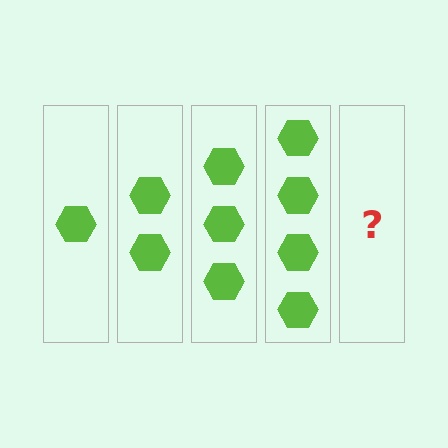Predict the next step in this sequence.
The next step is 5 hexagons.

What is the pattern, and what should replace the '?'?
The pattern is that each step adds one more hexagon. The '?' should be 5 hexagons.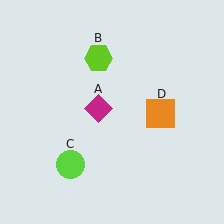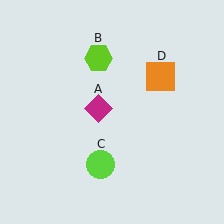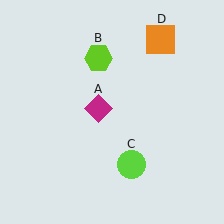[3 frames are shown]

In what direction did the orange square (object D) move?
The orange square (object D) moved up.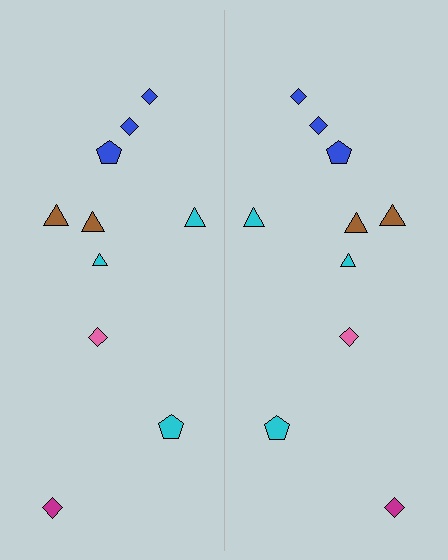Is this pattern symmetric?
Yes, this pattern has bilateral (reflection) symmetry.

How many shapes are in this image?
There are 20 shapes in this image.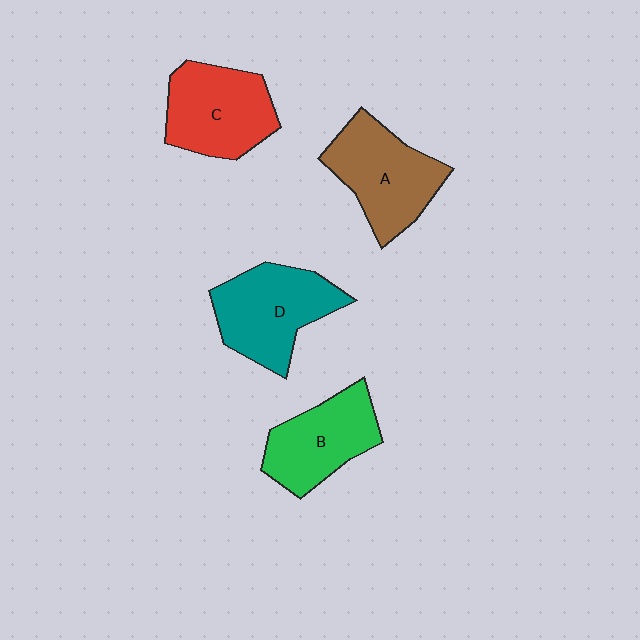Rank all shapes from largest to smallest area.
From largest to smallest: D (teal), A (brown), C (red), B (green).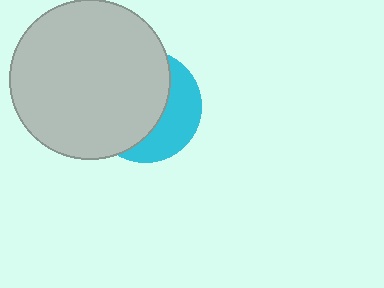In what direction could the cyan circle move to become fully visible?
The cyan circle could move right. That would shift it out from behind the light gray circle entirely.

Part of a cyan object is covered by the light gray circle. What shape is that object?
It is a circle.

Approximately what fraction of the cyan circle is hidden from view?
Roughly 64% of the cyan circle is hidden behind the light gray circle.